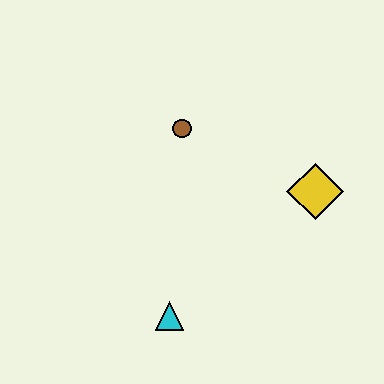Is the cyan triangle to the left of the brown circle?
Yes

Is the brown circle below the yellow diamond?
No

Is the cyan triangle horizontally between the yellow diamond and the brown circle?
No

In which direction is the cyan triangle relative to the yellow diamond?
The cyan triangle is to the left of the yellow diamond.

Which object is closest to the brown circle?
The yellow diamond is closest to the brown circle.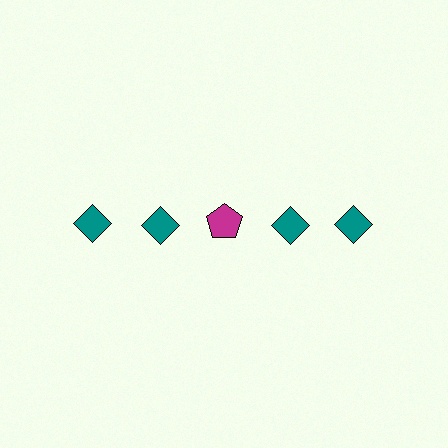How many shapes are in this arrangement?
There are 5 shapes arranged in a grid pattern.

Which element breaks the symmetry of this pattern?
The magenta pentagon in the top row, center column breaks the symmetry. All other shapes are teal diamonds.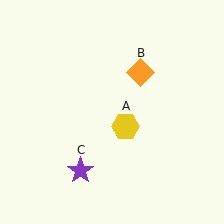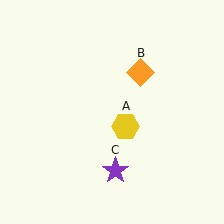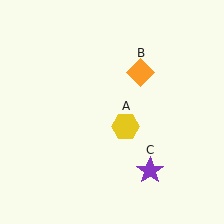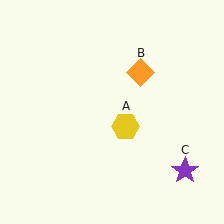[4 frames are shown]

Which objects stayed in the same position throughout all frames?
Yellow hexagon (object A) and orange diamond (object B) remained stationary.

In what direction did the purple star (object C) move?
The purple star (object C) moved right.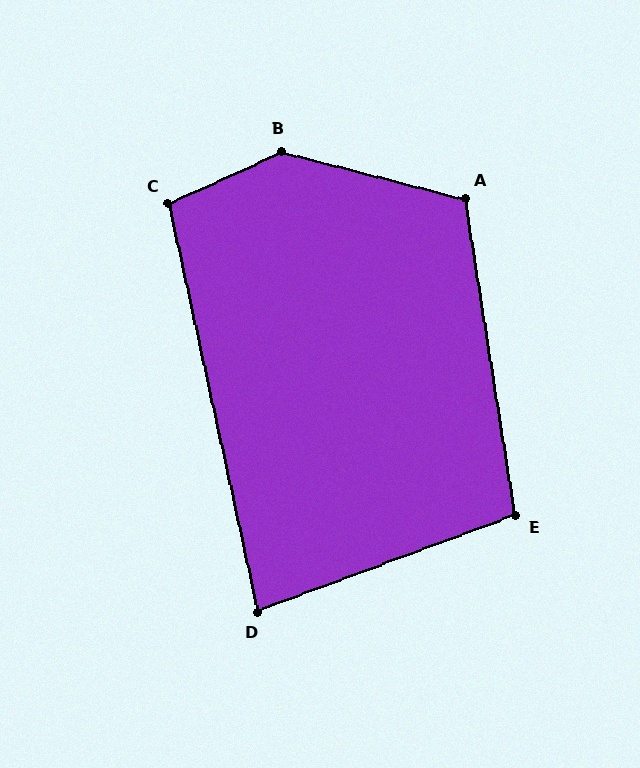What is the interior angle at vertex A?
Approximately 113 degrees (obtuse).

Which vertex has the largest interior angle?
B, at approximately 141 degrees.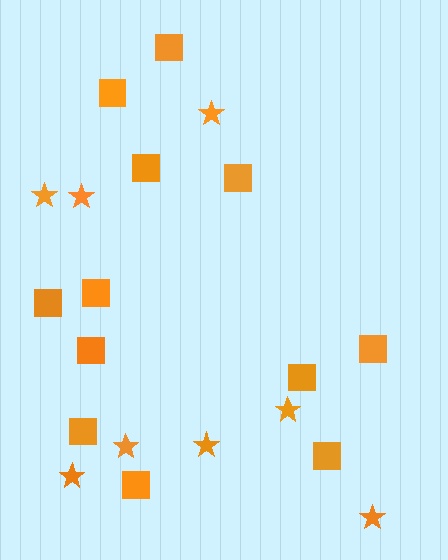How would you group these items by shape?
There are 2 groups: one group of stars (8) and one group of squares (12).